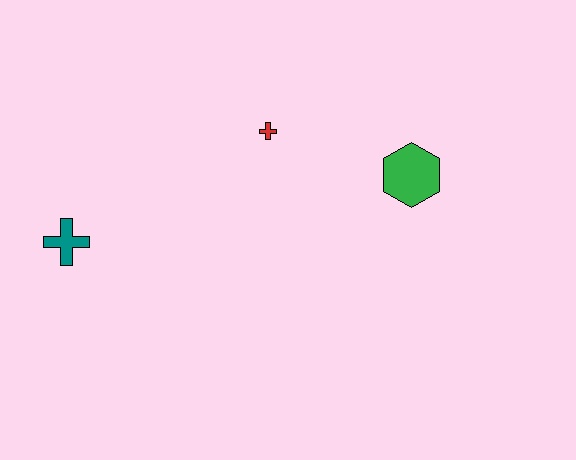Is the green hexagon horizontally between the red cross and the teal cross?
No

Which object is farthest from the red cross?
The teal cross is farthest from the red cross.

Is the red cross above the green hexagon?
Yes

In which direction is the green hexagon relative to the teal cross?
The green hexagon is to the right of the teal cross.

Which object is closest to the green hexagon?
The red cross is closest to the green hexagon.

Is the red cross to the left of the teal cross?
No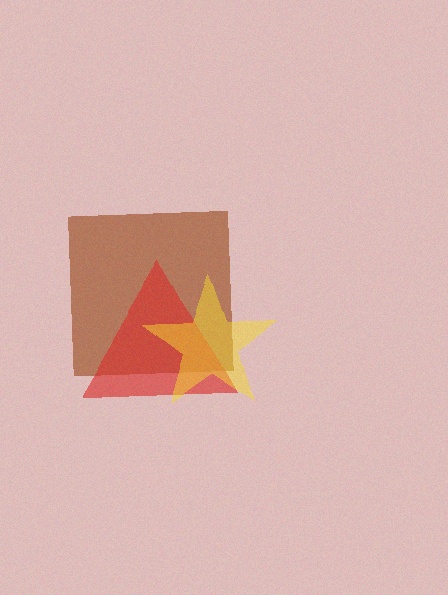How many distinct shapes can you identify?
There are 3 distinct shapes: a brown square, a red triangle, a yellow star.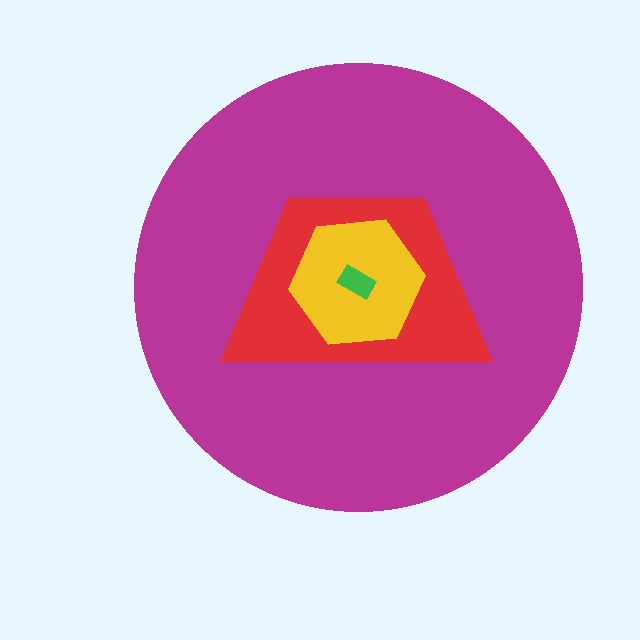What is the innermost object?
The green rectangle.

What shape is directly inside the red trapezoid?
The yellow hexagon.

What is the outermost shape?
The magenta circle.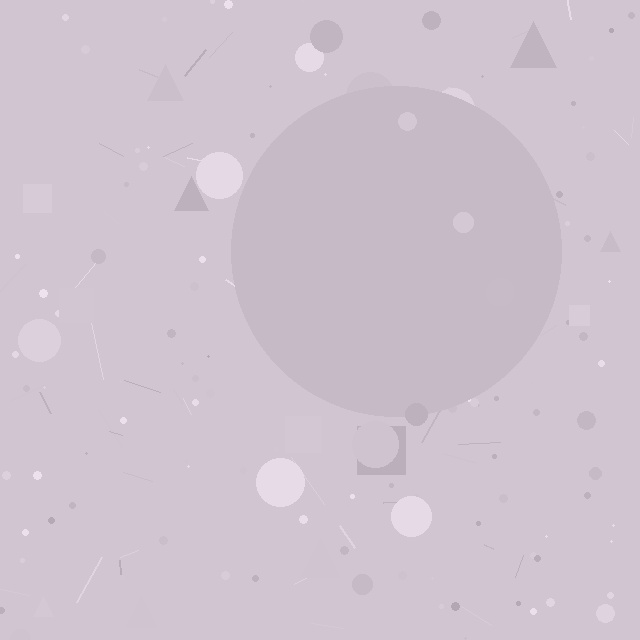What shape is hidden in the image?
A circle is hidden in the image.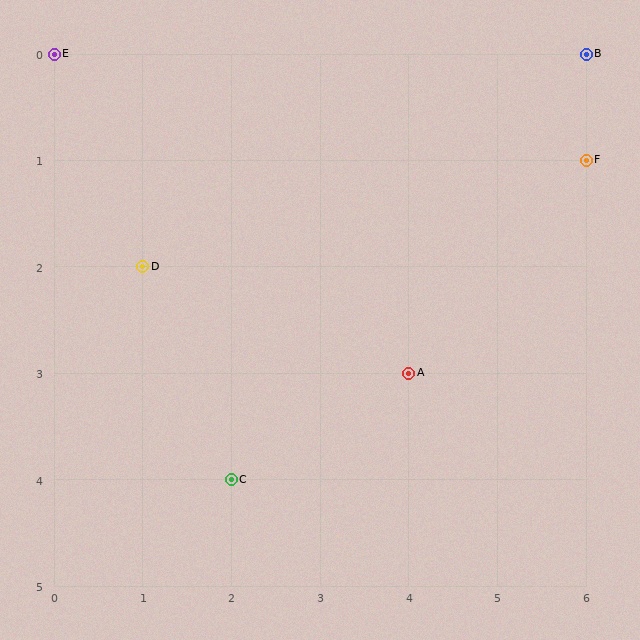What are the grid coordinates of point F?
Point F is at grid coordinates (6, 1).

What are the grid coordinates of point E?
Point E is at grid coordinates (0, 0).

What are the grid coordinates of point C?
Point C is at grid coordinates (2, 4).